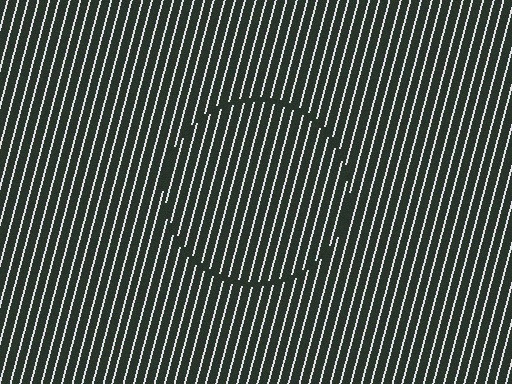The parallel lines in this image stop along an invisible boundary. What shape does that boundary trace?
An illusory circle. The interior of the shape contains the same grating, shifted by half a period — the contour is defined by the phase discontinuity where line-ends from the inner and outer gratings abut.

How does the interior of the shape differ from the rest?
The interior of the shape contains the same grating, shifted by half a period — the contour is defined by the phase discontinuity where line-ends from the inner and outer gratings abut.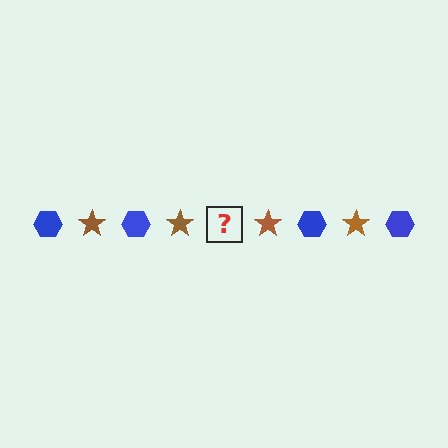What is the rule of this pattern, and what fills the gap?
The rule is that the pattern alternates between blue hexagon and brown star. The gap should be filled with a blue hexagon.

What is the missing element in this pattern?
The missing element is a blue hexagon.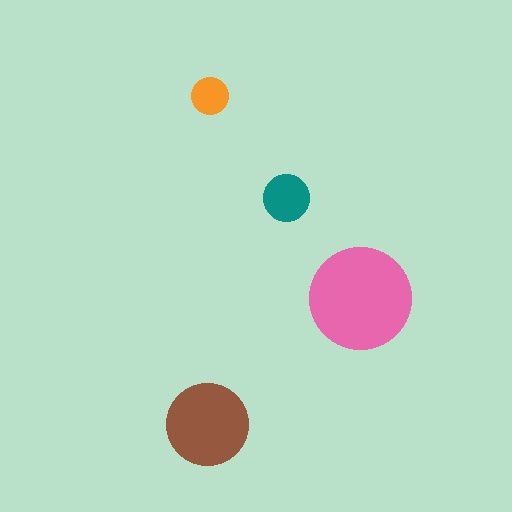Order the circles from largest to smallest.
the pink one, the brown one, the teal one, the orange one.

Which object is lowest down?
The brown circle is bottommost.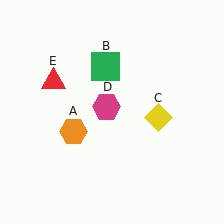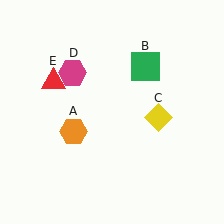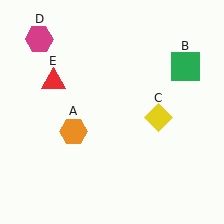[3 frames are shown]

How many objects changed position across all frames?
2 objects changed position: green square (object B), magenta hexagon (object D).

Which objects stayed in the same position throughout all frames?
Orange hexagon (object A) and yellow diamond (object C) and red triangle (object E) remained stationary.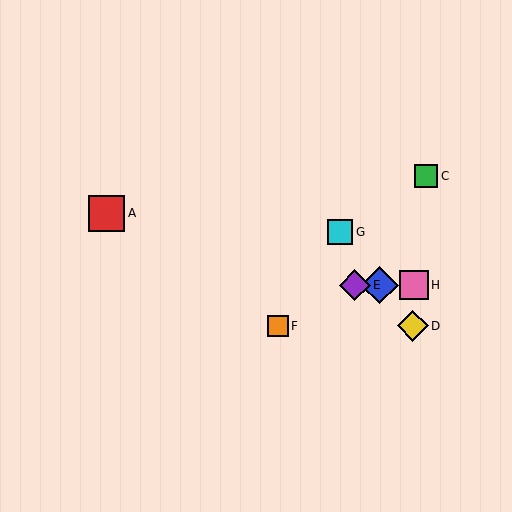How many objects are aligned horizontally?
3 objects (B, E, H) are aligned horizontally.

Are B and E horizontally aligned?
Yes, both are at y≈285.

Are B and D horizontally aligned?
No, B is at y≈285 and D is at y≈326.